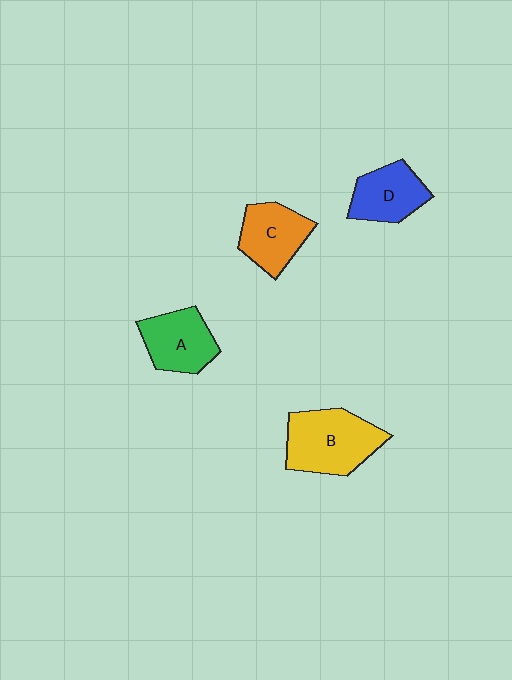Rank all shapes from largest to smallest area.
From largest to smallest: B (yellow), A (green), C (orange), D (blue).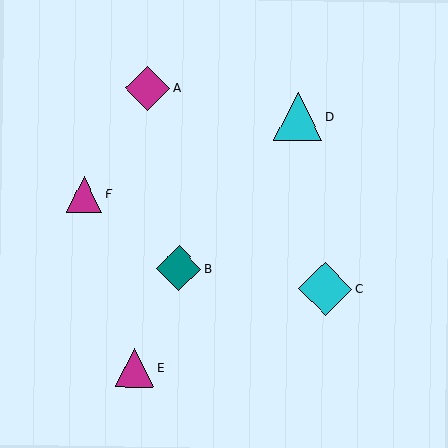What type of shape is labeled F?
Shape F is a magenta triangle.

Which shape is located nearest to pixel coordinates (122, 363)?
The magenta triangle (labeled E) at (134, 368) is nearest to that location.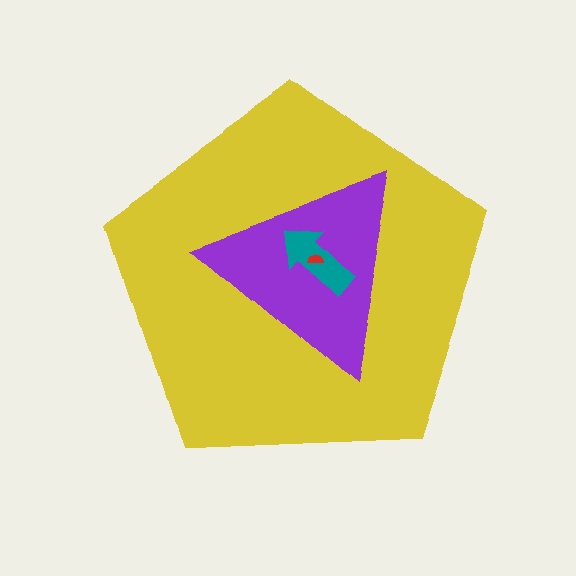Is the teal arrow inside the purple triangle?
Yes.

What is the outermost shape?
The yellow pentagon.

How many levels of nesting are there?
4.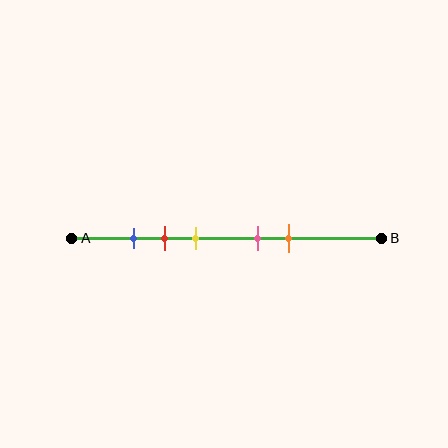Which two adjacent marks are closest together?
The blue and red marks are the closest adjacent pair.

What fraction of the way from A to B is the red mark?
The red mark is approximately 30% (0.3) of the way from A to B.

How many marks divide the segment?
There are 5 marks dividing the segment.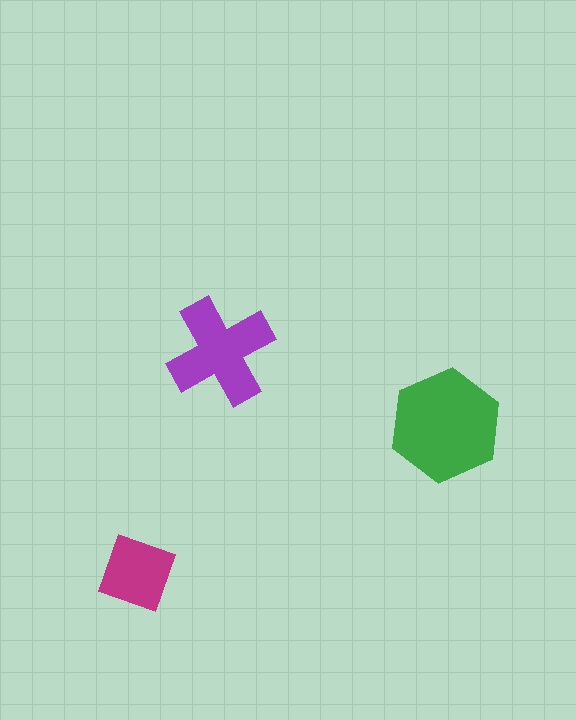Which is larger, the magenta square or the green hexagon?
The green hexagon.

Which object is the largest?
The green hexagon.